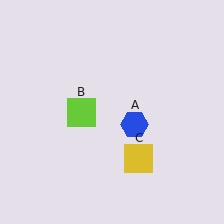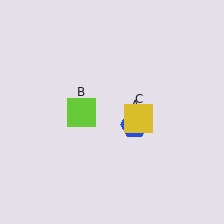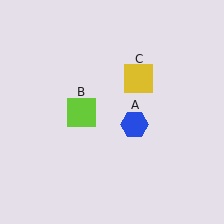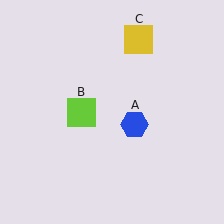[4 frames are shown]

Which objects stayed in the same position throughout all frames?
Blue hexagon (object A) and lime square (object B) remained stationary.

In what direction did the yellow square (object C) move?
The yellow square (object C) moved up.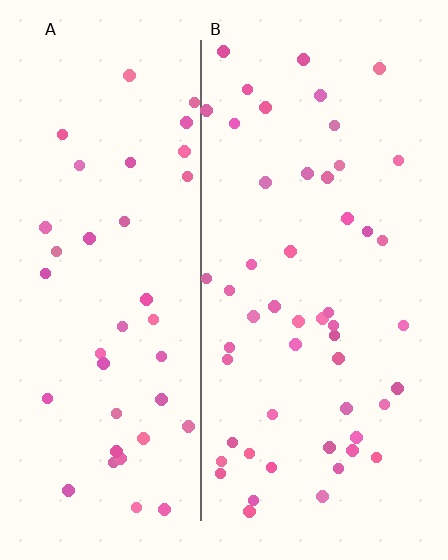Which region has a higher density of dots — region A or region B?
B (the right).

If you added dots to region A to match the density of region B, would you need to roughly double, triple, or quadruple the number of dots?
Approximately double.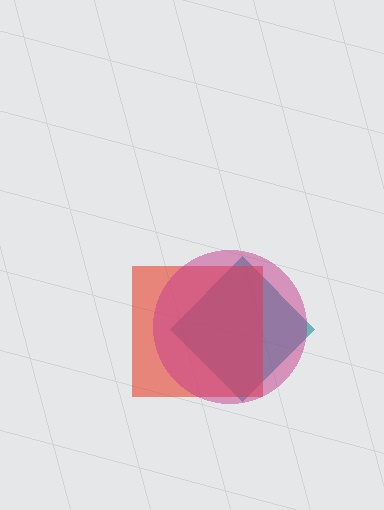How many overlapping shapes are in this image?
There are 3 overlapping shapes in the image.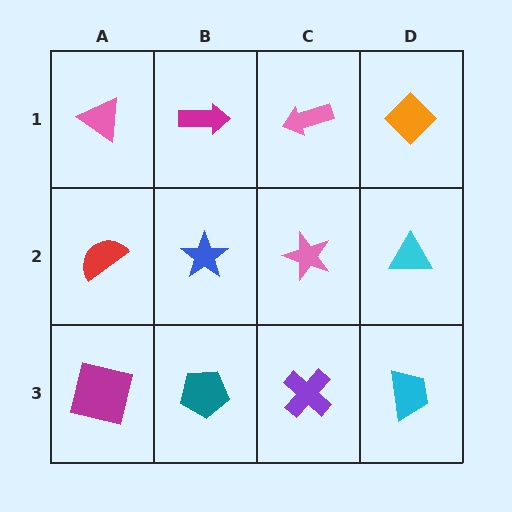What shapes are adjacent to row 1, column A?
A red semicircle (row 2, column A), a magenta arrow (row 1, column B).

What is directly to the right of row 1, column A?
A magenta arrow.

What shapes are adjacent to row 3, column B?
A blue star (row 2, column B), a magenta square (row 3, column A), a purple cross (row 3, column C).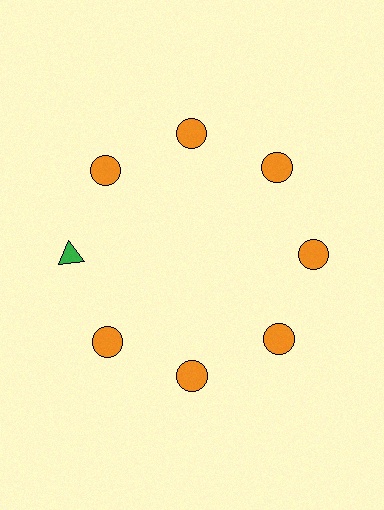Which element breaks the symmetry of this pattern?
The green triangle at roughly the 9 o'clock position breaks the symmetry. All other shapes are orange circles.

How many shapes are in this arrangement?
There are 8 shapes arranged in a ring pattern.